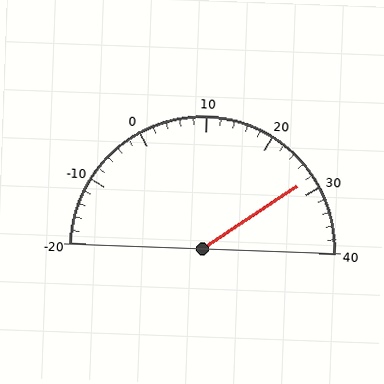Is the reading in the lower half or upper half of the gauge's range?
The reading is in the upper half of the range (-20 to 40).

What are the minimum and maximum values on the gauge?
The gauge ranges from -20 to 40.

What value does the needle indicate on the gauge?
The needle indicates approximately 28.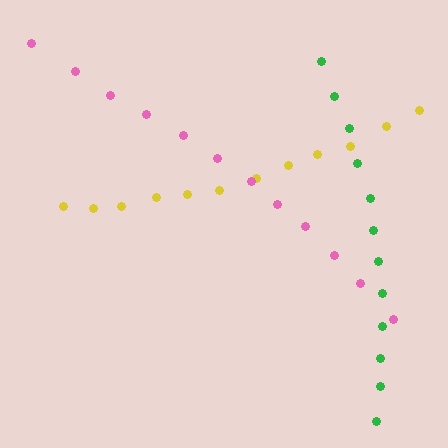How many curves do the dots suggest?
There are 3 distinct paths.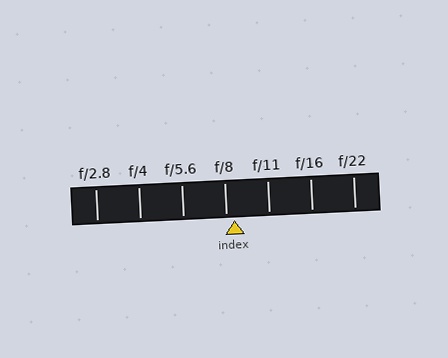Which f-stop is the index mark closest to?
The index mark is closest to f/8.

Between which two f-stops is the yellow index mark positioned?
The index mark is between f/8 and f/11.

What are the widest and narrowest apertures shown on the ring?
The widest aperture shown is f/2.8 and the narrowest is f/22.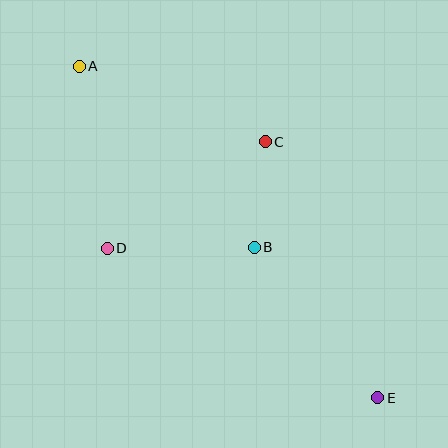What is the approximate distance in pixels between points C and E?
The distance between C and E is approximately 280 pixels.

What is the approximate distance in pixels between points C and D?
The distance between C and D is approximately 190 pixels.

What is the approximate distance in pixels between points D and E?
The distance between D and E is approximately 309 pixels.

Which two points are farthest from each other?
Points A and E are farthest from each other.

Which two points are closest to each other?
Points B and C are closest to each other.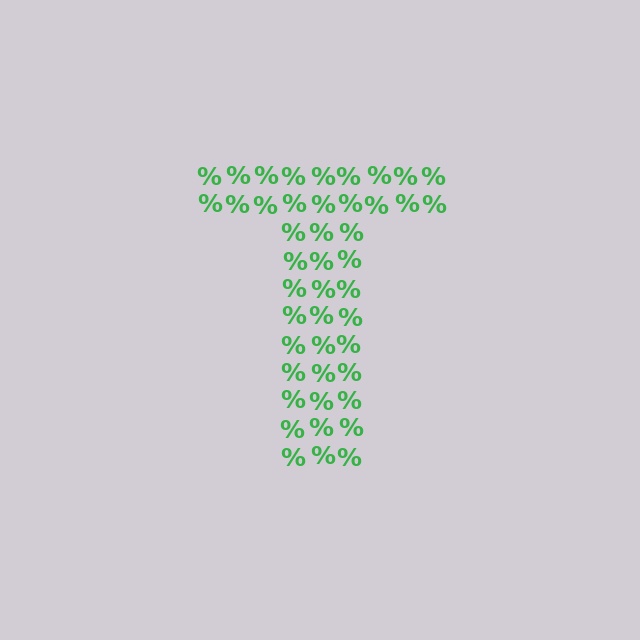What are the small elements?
The small elements are percent signs.